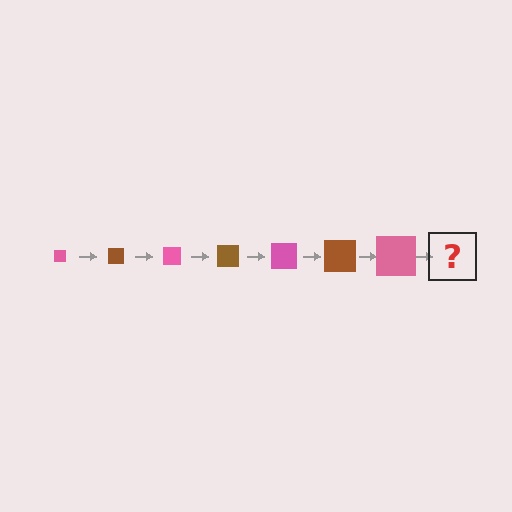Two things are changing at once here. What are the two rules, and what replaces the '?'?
The two rules are that the square grows larger each step and the color cycles through pink and brown. The '?' should be a brown square, larger than the previous one.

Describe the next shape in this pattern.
It should be a brown square, larger than the previous one.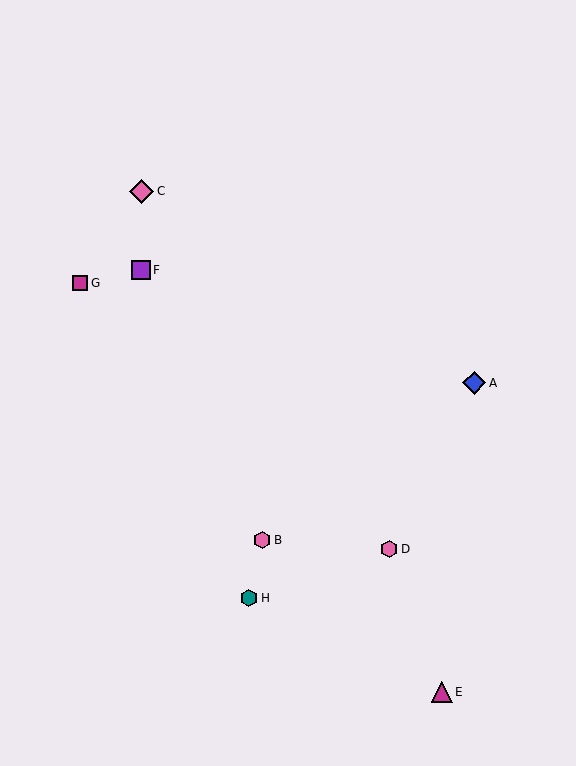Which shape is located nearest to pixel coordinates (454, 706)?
The magenta triangle (labeled E) at (442, 692) is nearest to that location.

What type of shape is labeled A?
Shape A is a blue diamond.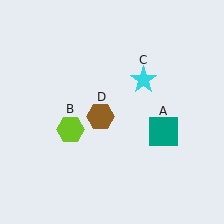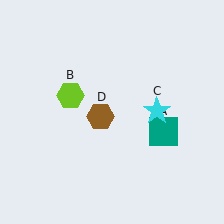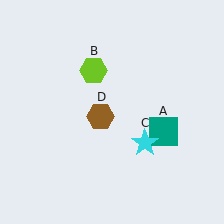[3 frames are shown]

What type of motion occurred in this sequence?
The lime hexagon (object B), cyan star (object C) rotated clockwise around the center of the scene.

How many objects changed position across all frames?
2 objects changed position: lime hexagon (object B), cyan star (object C).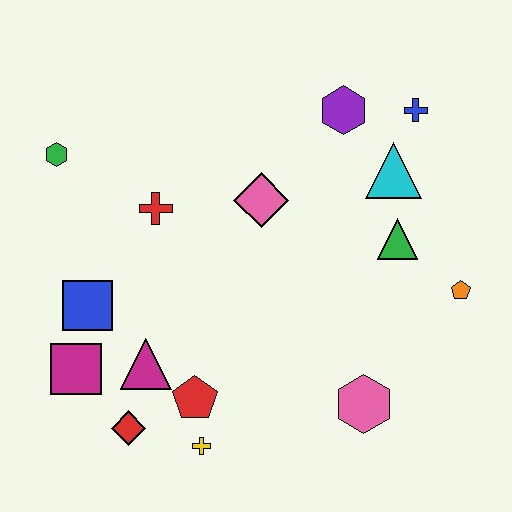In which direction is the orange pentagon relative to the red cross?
The orange pentagon is to the right of the red cross.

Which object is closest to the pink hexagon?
The orange pentagon is closest to the pink hexagon.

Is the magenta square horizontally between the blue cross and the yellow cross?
No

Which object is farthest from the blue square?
The blue cross is farthest from the blue square.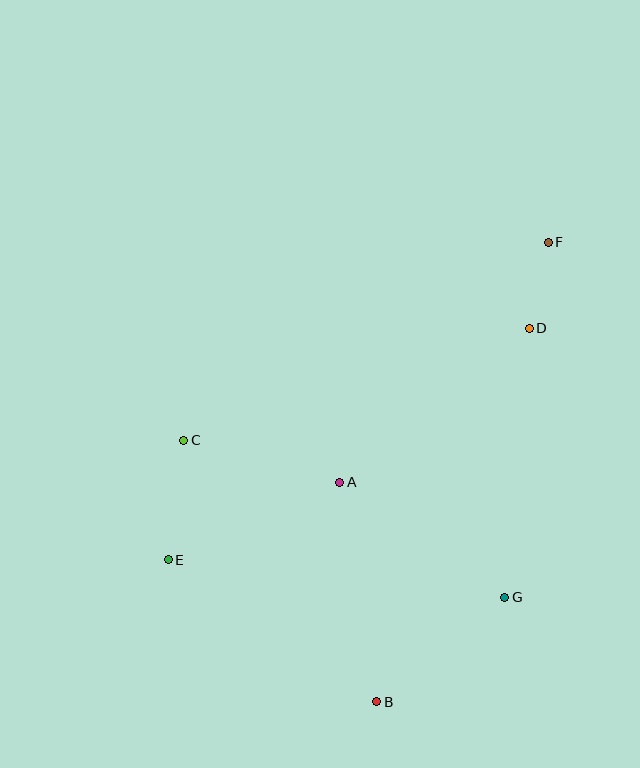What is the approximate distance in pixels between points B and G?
The distance between B and G is approximately 165 pixels.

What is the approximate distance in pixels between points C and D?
The distance between C and D is approximately 363 pixels.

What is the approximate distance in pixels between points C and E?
The distance between C and E is approximately 120 pixels.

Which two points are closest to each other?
Points D and F are closest to each other.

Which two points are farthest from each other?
Points E and F are farthest from each other.